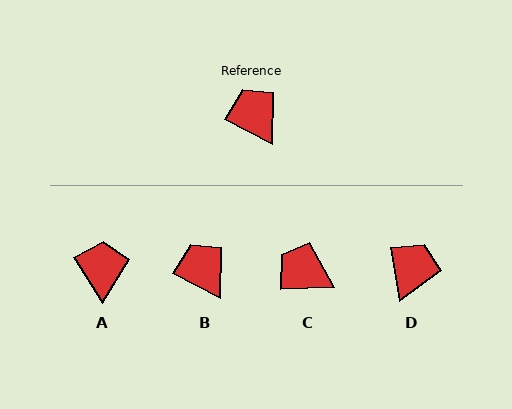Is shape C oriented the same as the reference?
No, it is off by about 30 degrees.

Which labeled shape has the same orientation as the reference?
B.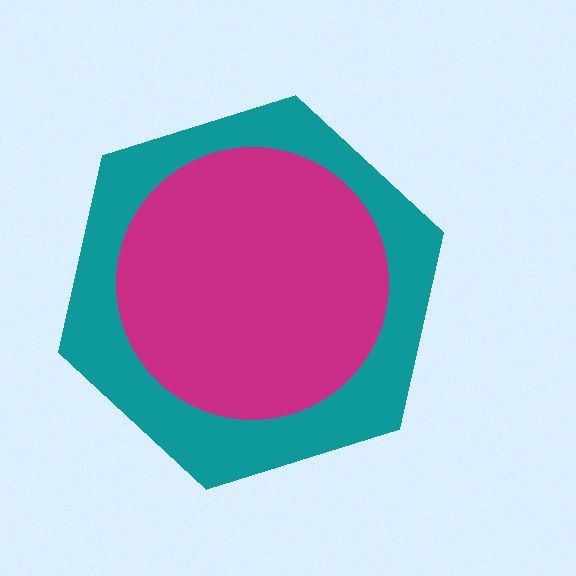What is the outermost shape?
The teal hexagon.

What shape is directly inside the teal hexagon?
The magenta circle.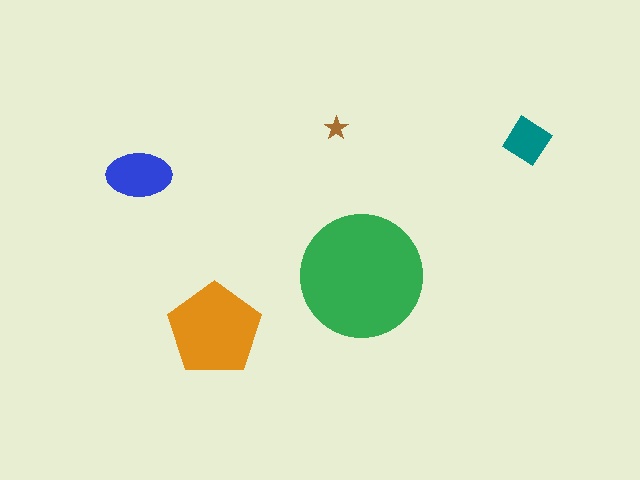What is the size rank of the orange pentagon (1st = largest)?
2nd.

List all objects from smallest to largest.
The brown star, the teal diamond, the blue ellipse, the orange pentagon, the green circle.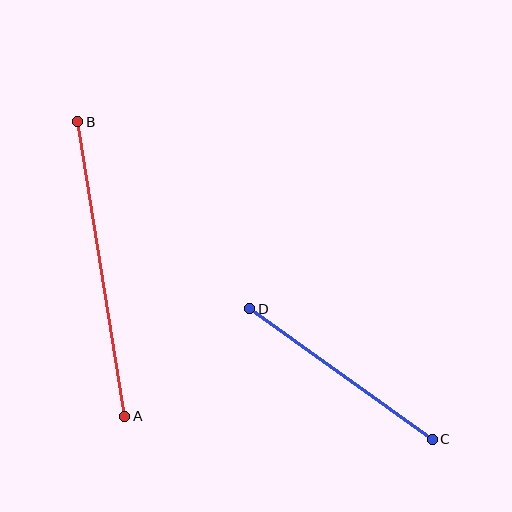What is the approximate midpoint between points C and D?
The midpoint is at approximately (341, 374) pixels.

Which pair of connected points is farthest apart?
Points A and B are farthest apart.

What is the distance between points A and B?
The distance is approximately 298 pixels.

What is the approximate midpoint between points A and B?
The midpoint is at approximately (101, 269) pixels.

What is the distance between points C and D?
The distance is approximately 224 pixels.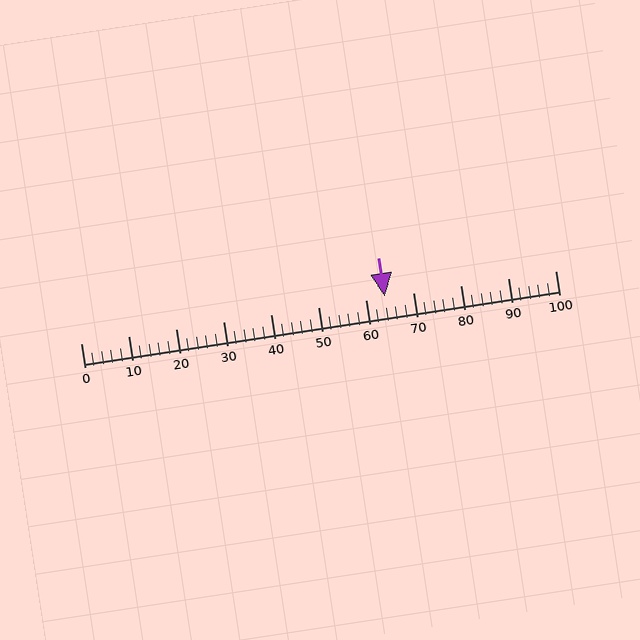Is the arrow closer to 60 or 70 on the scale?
The arrow is closer to 60.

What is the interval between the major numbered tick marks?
The major tick marks are spaced 10 units apart.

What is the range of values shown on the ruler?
The ruler shows values from 0 to 100.